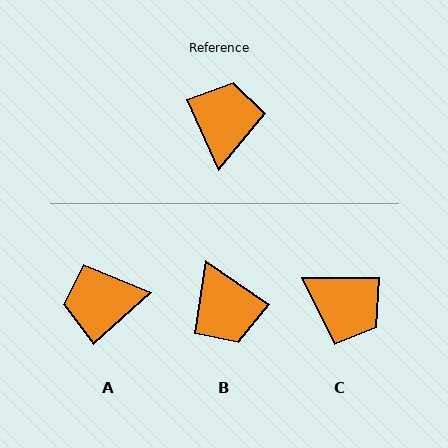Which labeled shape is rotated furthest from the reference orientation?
B, about 149 degrees away.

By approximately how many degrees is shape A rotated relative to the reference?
Approximately 108 degrees counter-clockwise.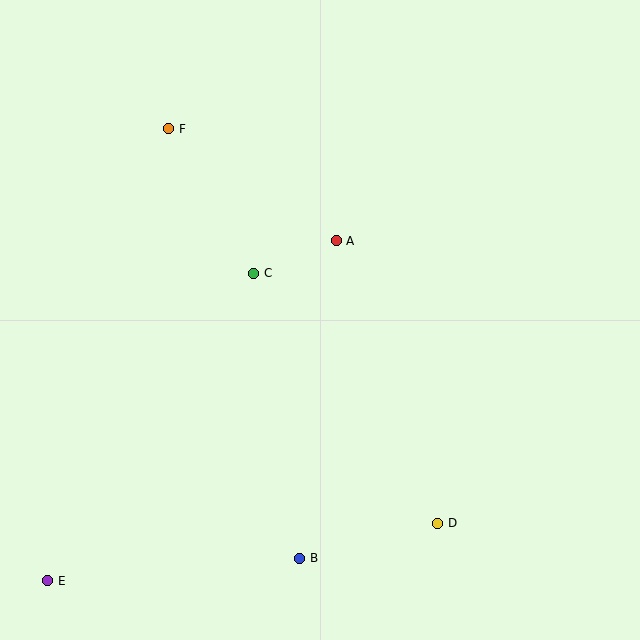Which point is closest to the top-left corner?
Point F is closest to the top-left corner.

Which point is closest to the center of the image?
Point A at (336, 241) is closest to the center.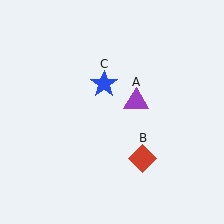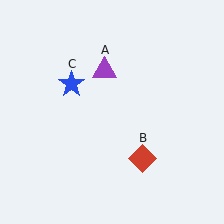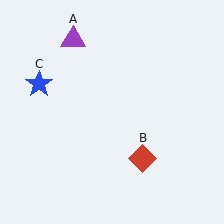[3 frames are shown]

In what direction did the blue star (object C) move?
The blue star (object C) moved left.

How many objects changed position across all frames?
2 objects changed position: purple triangle (object A), blue star (object C).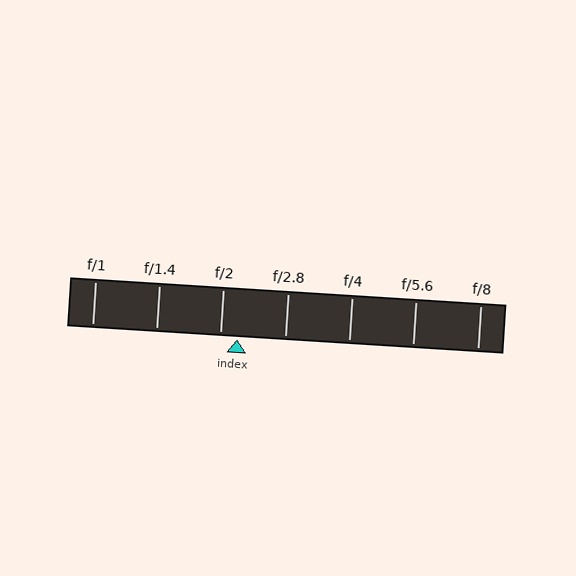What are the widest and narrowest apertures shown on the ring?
The widest aperture shown is f/1 and the narrowest is f/8.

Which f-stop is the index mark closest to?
The index mark is closest to f/2.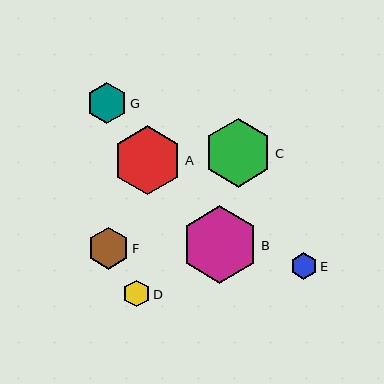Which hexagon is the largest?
Hexagon B is the largest with a size of approximately 77 pixels.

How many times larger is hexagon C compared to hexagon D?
Hexagon C is approximately 2.6 times the size of hexagon D.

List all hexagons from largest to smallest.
From largest to smallest: B, A, C, F, G, E, D.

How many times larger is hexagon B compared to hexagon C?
Hexagon B is approximately 1.1 times the size of hexagon C.